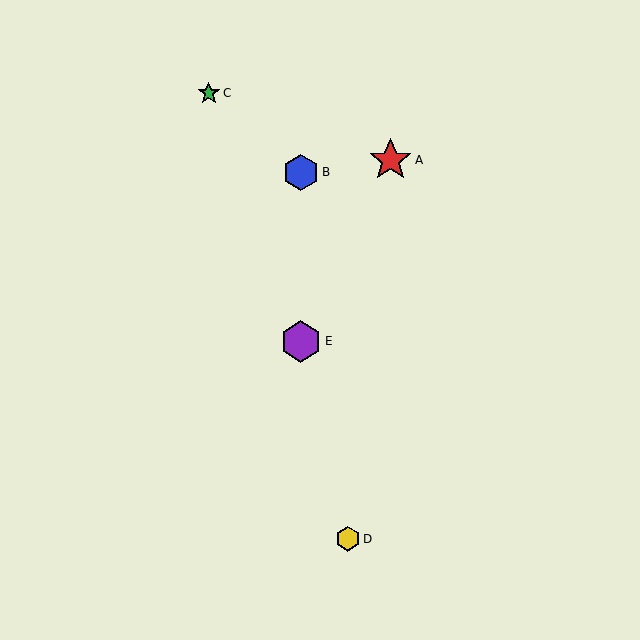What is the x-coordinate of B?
Object B is at x≈301.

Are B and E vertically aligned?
Yes, both are at x≈301.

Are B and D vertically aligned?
No, B is at x≈301 and D is at x≈348.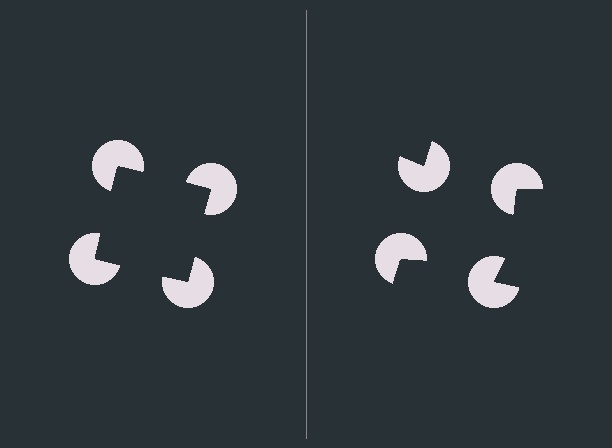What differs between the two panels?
The pac-man discs are positioned identically on both sides; only the wedge orientations differ. On the left they align to a square; on the right they are misaligned.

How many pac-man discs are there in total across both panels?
8 — 4 on each side.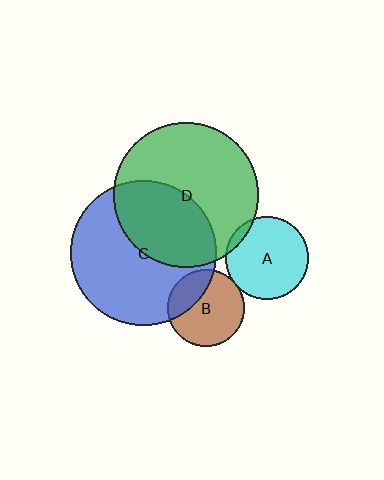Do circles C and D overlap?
Yes.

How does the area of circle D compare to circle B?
Approximately 3.5 times.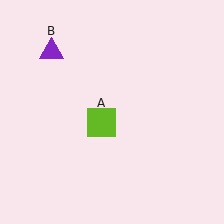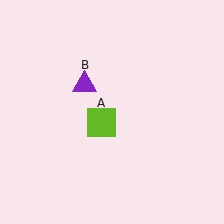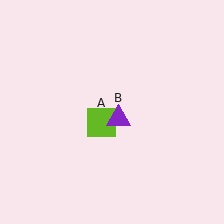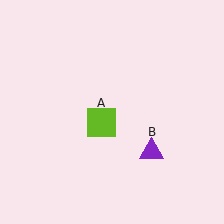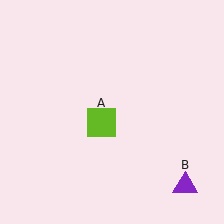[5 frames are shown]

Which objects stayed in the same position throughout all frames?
Lime square (object A) remained stationary.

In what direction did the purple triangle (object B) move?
The purple triangle (object B) moved down and to the right.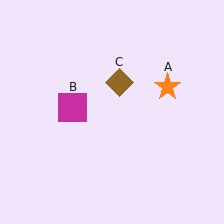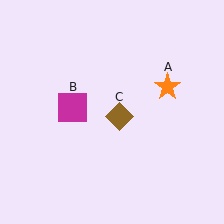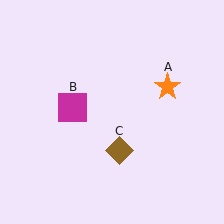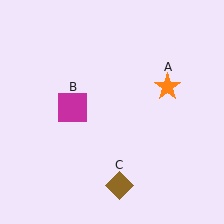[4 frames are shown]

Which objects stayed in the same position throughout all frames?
Orange star (object A) and magenta square (object B) remained stationary.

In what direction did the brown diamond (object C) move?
The brown diamond (object C) moved down.